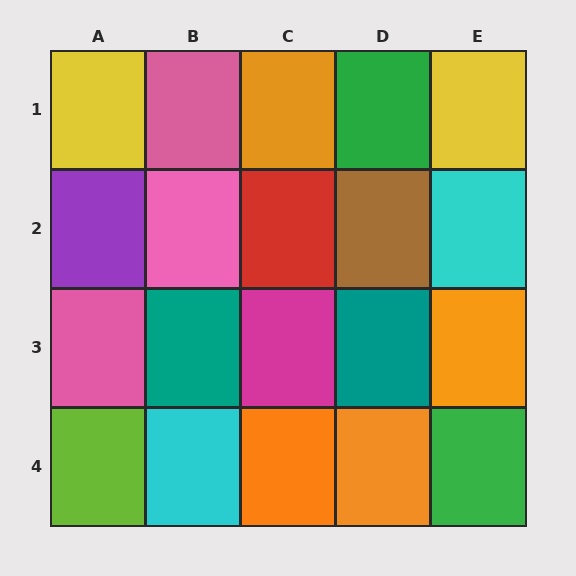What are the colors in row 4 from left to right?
Lime, cyan, orange, orange, green.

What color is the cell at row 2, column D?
Brown.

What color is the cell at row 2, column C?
Red.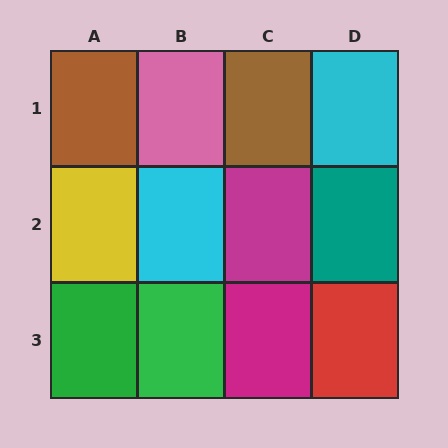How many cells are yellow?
1 cell is yellow.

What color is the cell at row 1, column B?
Pink.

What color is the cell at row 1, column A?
Brown.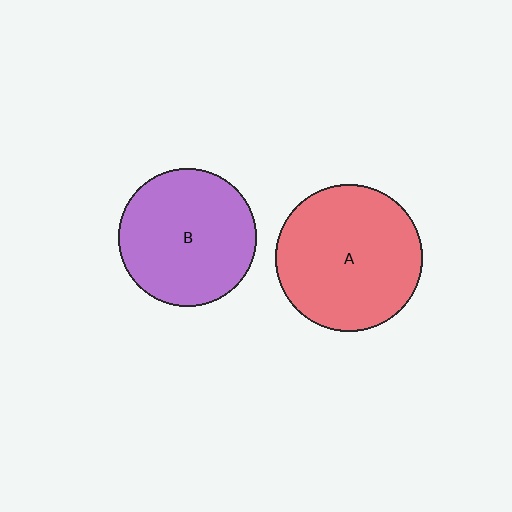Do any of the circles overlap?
No, none of the circles overlap.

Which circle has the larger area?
Circle A (red).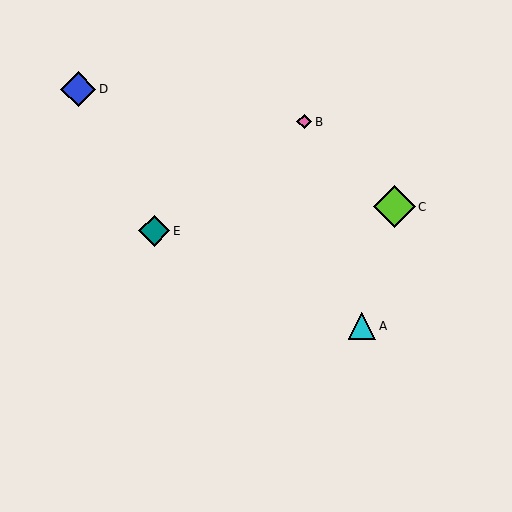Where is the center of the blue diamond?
The center of the blue diamond is at (78, 89).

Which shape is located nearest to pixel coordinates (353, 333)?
The cyan triangle (labeled A) at (362, 326) is nearest to that location.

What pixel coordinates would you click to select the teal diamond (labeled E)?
Click at (154, 231) to select the teal diamond E.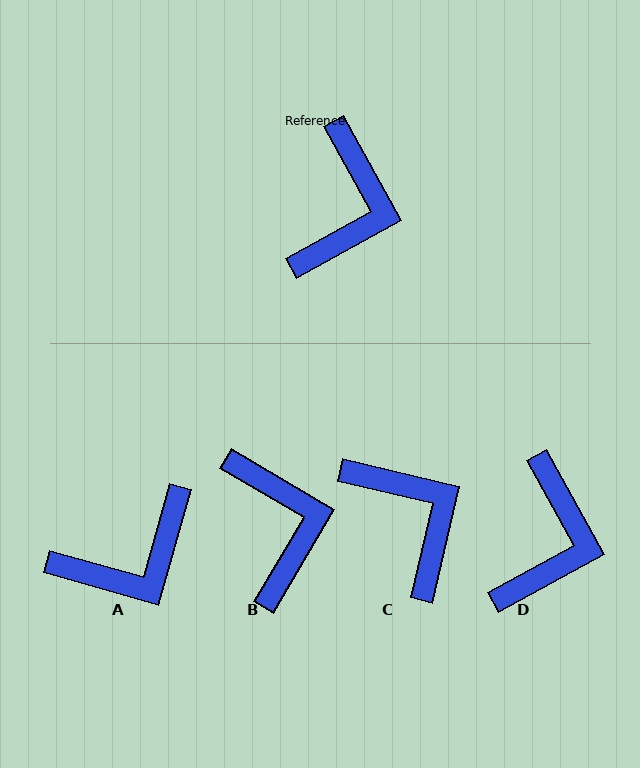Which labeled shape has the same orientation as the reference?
D.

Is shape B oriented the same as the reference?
No, it is off by about 30 degrees.